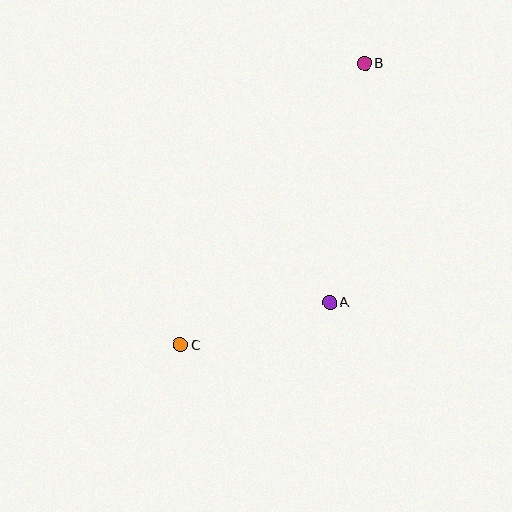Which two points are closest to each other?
Points A and C are closest to each other.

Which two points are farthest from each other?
Points B and C are farthest from each other.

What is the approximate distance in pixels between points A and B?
The distance between A and B is approximately 242 pixels.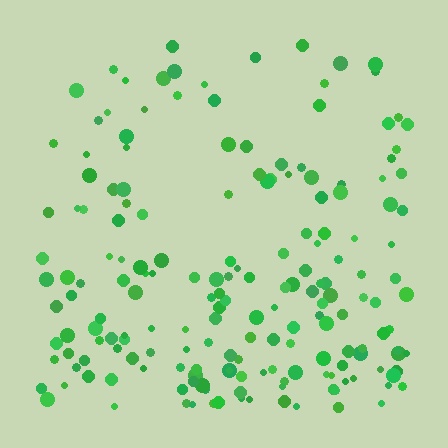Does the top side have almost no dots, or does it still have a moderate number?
Still a moderate number, just noticeably fewer than the bottom.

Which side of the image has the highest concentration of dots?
The bottom.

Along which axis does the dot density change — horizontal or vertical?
Vertical.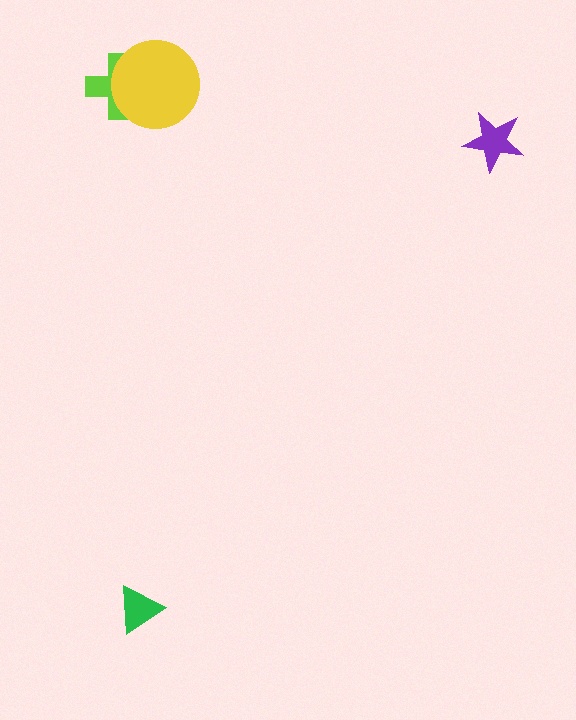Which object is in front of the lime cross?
The yellow circle is in front of the lime cross.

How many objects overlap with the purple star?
0 objects overlap with the purple star.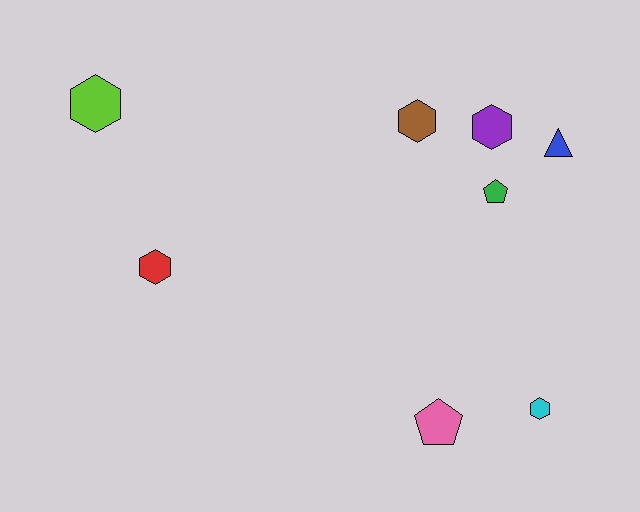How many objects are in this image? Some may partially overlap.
There are 8 objects.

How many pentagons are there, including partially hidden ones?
There are 2 pentagons.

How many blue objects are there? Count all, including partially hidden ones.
There is 1 blue object.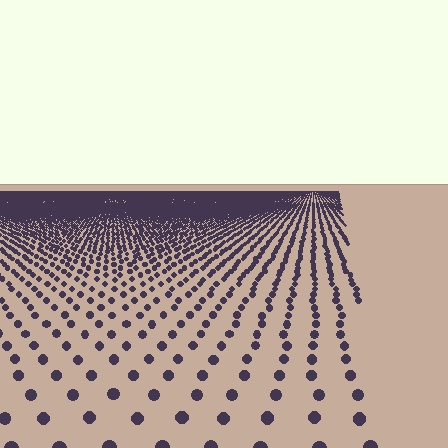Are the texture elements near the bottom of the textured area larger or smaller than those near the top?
Larger. Near the bottom, elements are closer to the viewer and appear at a bigger on-screen size.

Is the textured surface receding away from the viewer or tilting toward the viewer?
The surface is receding away from the viewer. Texture elements get smaller and denser toward the top.